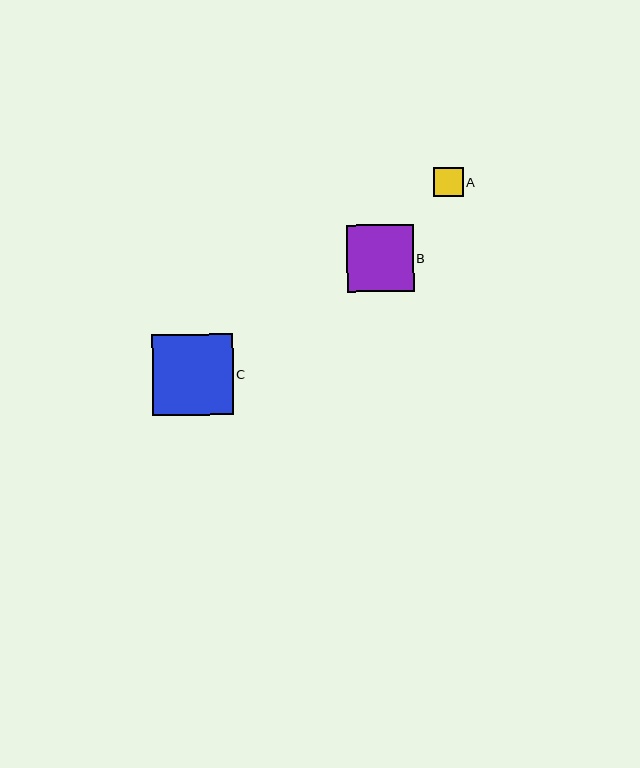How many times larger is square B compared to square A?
Square B is approximately 2.2 times the size of square A.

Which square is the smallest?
Square A is the smallest with a size of approximately 30 pixels.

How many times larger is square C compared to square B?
Square C is approximately 1.2 times the size of square B.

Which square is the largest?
Square C is the largest with a size of approximately 81 pixels.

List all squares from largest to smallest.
From largest to smallest: C, B, A.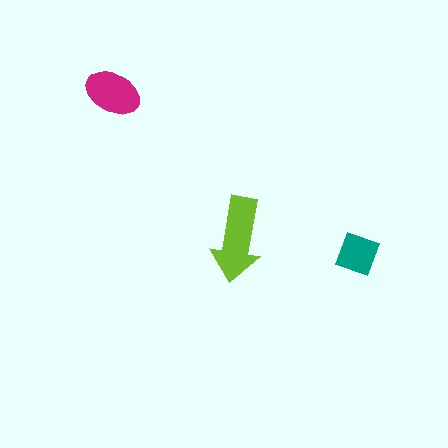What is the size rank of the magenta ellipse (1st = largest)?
2nd.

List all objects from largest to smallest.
The lime arrow, the magenta ellipse, the teal square.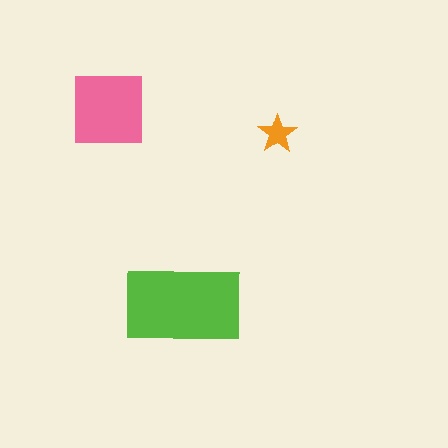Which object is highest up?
The pink square is topmost.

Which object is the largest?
The lime rectangle.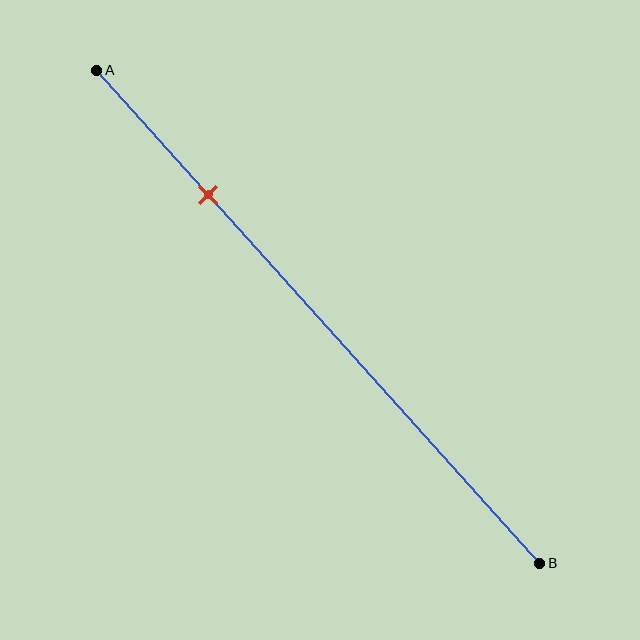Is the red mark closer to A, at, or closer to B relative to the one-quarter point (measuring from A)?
The red mark is approximately at the one-quarter point of segment AB.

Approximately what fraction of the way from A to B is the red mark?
The red mark is approximately 25% of the way from A to B.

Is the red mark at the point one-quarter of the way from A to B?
Yes, the mark is approximately at the one-quarter point.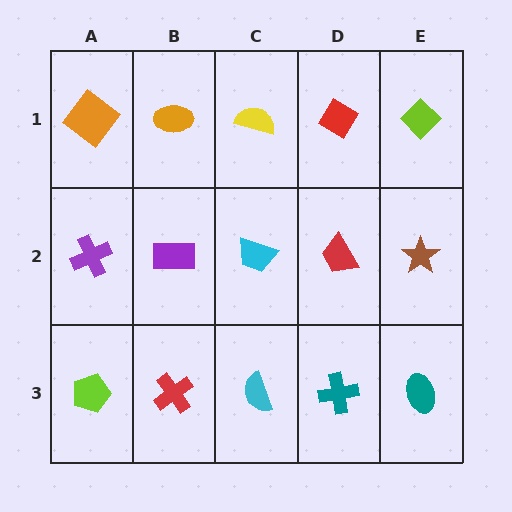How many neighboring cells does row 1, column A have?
2.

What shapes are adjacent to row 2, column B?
An orange ellipse (row 1, column B), a red cross (row 3, column B), a purple cross (row 2, column A), a cyan trapezoid (row 2, column C).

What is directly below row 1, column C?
A cyan trapezoid.